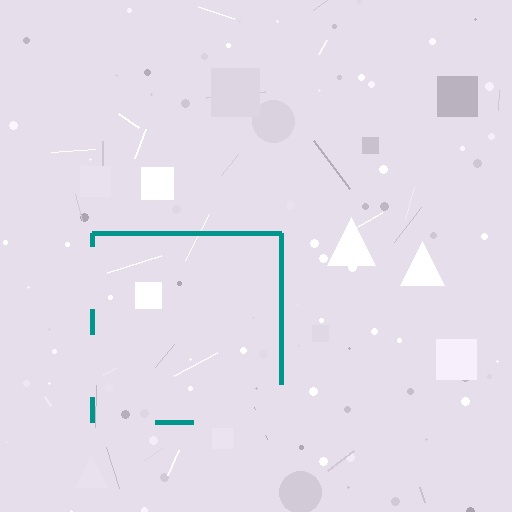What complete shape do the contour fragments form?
The contour fragments form a square.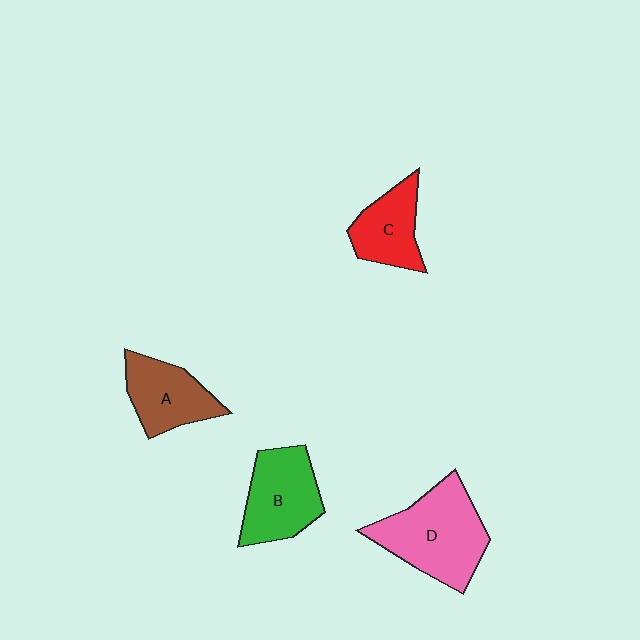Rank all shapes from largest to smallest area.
From largest to smallest: D (pink), B (green), A (brown), C (red).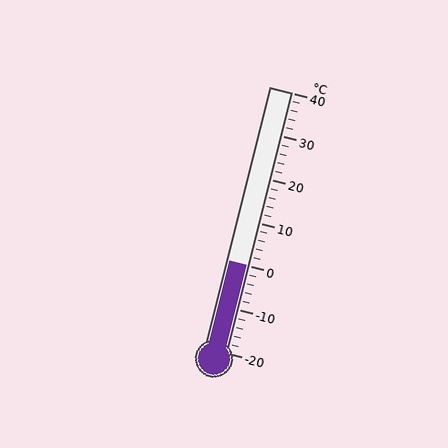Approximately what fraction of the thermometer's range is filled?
The thermometer is filled to approximately 35% of its range.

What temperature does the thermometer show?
The thermometer shows approximately 0°C.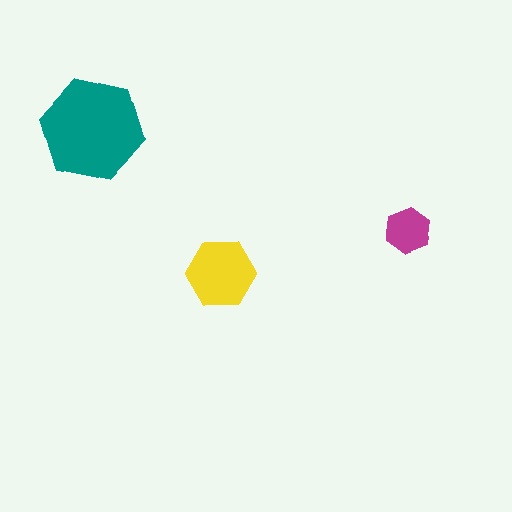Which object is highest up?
The teal hexagon is topmost.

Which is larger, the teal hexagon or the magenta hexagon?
The teal one.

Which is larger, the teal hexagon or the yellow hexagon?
The teal one.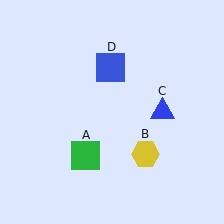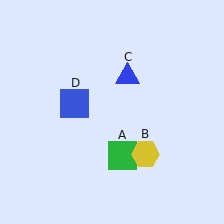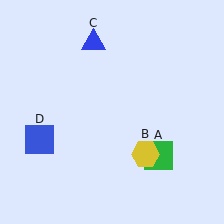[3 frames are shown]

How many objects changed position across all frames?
3 objects changed position: green square (object A), blue triangle (object C), blue square (object D).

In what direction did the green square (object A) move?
The green square (object A) moved right.